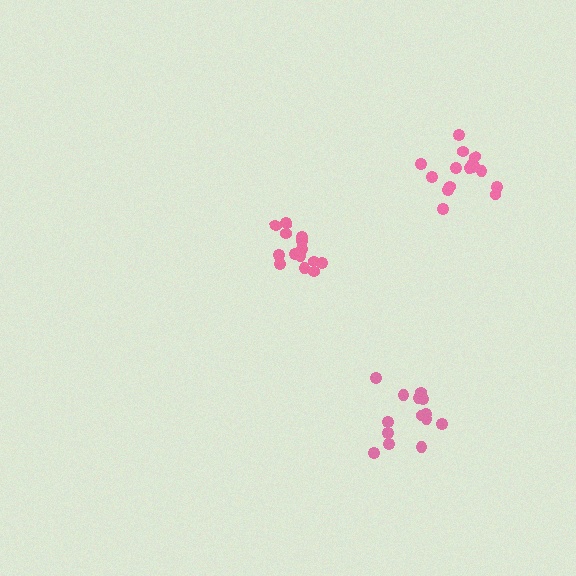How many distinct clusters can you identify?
There are 3 distinct clusters.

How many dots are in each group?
Group 1: 14 dots, Group 2: 15 dots, Group 3: 14 dots (43 total).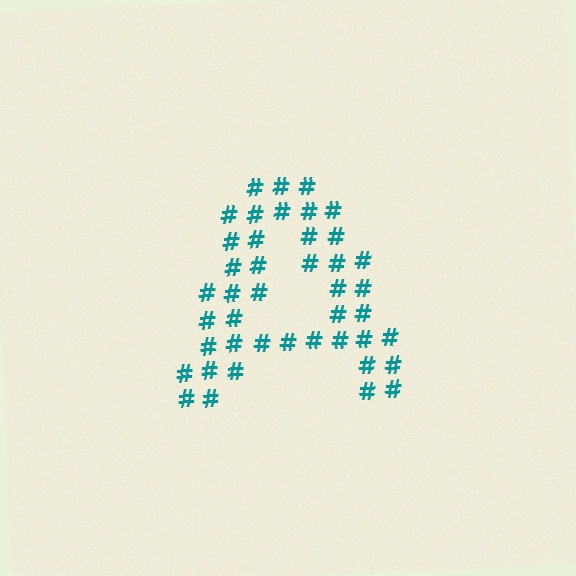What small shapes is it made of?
It is made of small hash symbols.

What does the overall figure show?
The overall figure shows the letter A.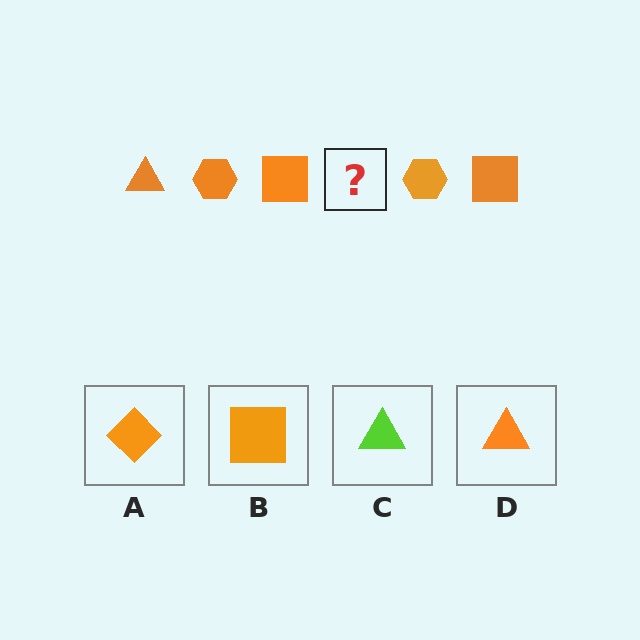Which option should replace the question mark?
Option D.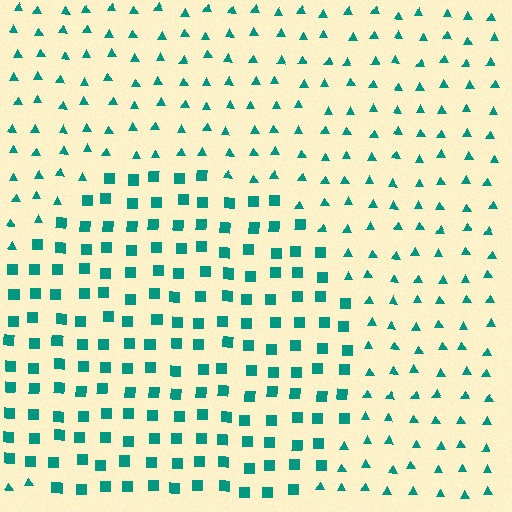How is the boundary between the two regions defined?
The boundary is defined by a change in element shape: squares inside vs. triangles outside. All elements share the same color and spacing.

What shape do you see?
I see a circle.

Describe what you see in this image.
The image is filled with small teal elements arranged in a uniform grid. A circle-shaped region contains squares, while the surrounding area contains triangles. The boundary is defined purely by the change in element shape.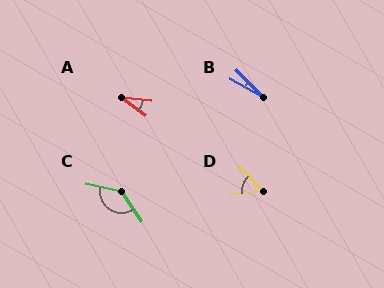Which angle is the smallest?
B, at approximately 17 degrees.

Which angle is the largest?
C, at approximately 136 degrees.